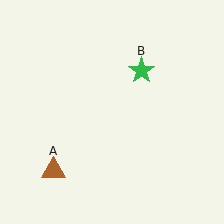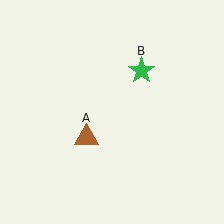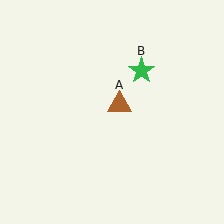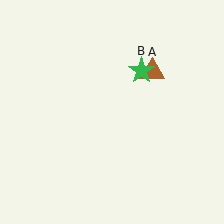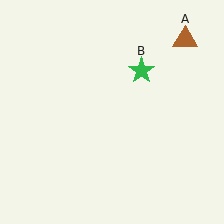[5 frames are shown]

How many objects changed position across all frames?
1 object changed position: brown triangle (object A).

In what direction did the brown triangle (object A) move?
The brown triangle (object A) moved up and to the right.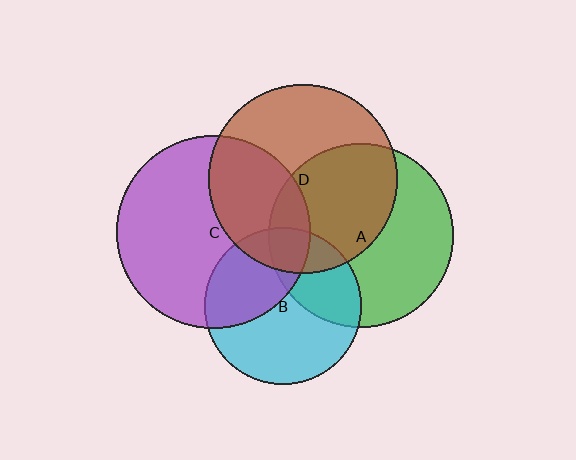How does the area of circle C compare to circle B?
Approximately 1.5 times.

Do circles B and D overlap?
Yes.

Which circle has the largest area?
Circle C (purple).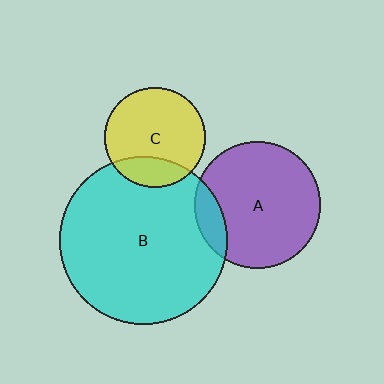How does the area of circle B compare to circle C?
Approximately 2.8 times.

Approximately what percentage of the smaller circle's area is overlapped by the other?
Approximately 15%.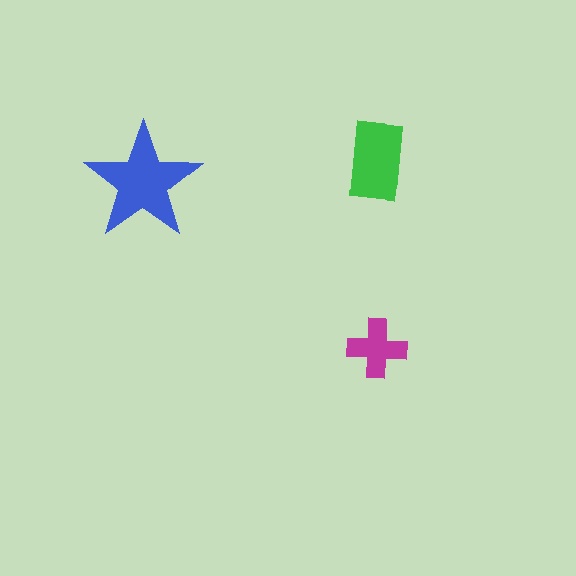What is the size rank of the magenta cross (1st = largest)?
3rd.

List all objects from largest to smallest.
The blue star, the green rectangle, the magenta cross.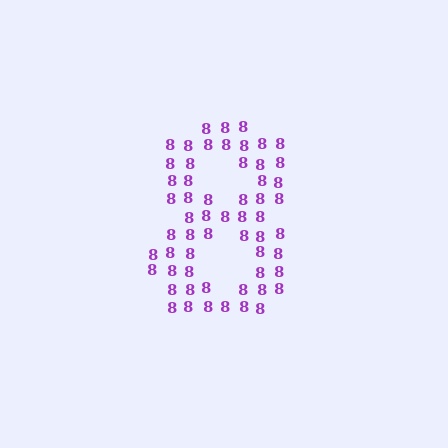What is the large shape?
The large shape is the digit 8.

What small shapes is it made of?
It is made of small digit 8's.